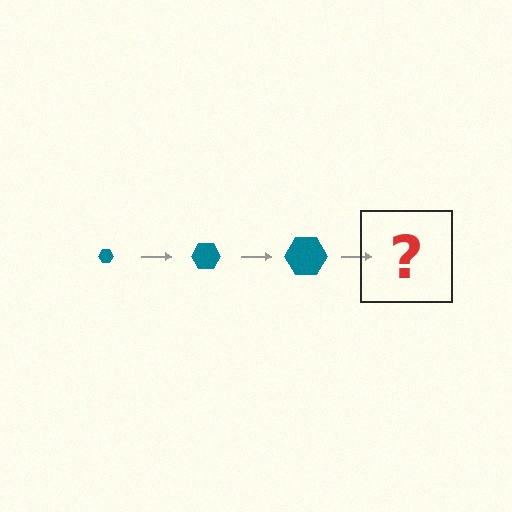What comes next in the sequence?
The next element should be a teal hexagon, larger than the previous one.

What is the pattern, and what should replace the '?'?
The pattern is that the hexagon gets progressively larger each step. The '?' should be a teal hexagon, larger than the previous one.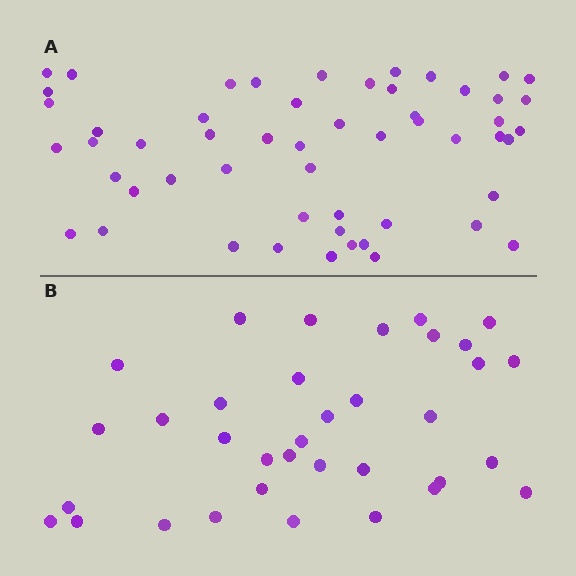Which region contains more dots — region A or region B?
Region A (the top region) has more dots.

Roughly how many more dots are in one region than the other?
Region A has approximately 20 more dots than region B.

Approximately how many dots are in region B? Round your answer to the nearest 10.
About 40 dots. (The exact count is 35, which rounds to 40.)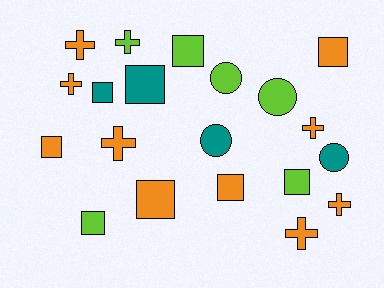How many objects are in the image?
There are 20 objects.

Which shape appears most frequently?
Square, with 9 objects.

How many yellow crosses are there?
There are no yellow crosses.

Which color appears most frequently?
Orange, with 10 objects.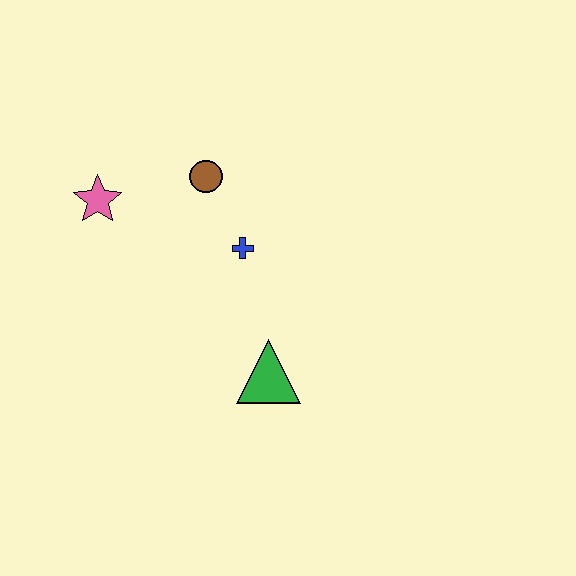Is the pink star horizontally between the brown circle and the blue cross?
No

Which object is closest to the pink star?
The brown circle is closest to the pink star.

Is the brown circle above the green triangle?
Yes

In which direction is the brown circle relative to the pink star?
The brown circle is to the right of the pink star.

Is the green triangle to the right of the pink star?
Yes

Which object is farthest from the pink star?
The green triangle is farthest from the pink star.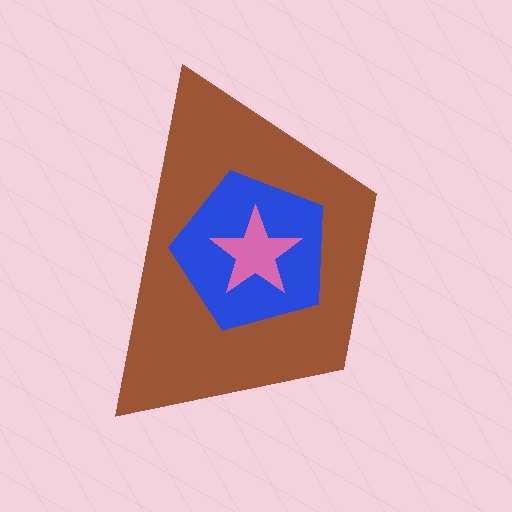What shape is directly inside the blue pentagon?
The pink star.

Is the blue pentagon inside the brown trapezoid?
Yes.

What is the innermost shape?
The pink star.